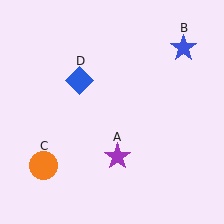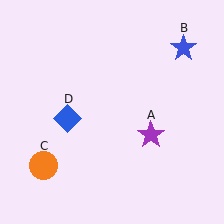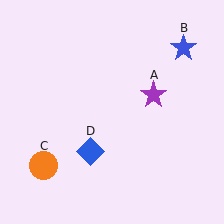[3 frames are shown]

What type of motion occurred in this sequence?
The purple star (object A), blue diamond (object D) rotated counterclockwise around the center of the scene.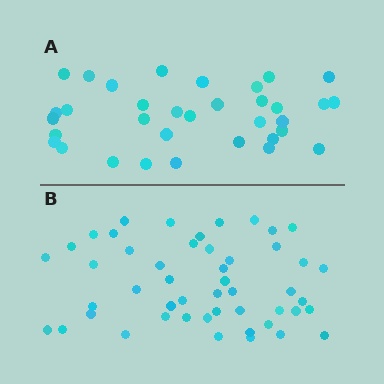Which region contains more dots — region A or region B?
Region B (the bottom region) has more dots.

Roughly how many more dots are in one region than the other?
Region B has approximately 15 more dots than region A.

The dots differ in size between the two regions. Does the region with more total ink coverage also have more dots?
No. Region A has more total ink coverage because its dots are larger, but region B actually contains more individual dots. Total area can be misleading — the number of items is what matters here.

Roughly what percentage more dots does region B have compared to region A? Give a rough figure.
About 45% more.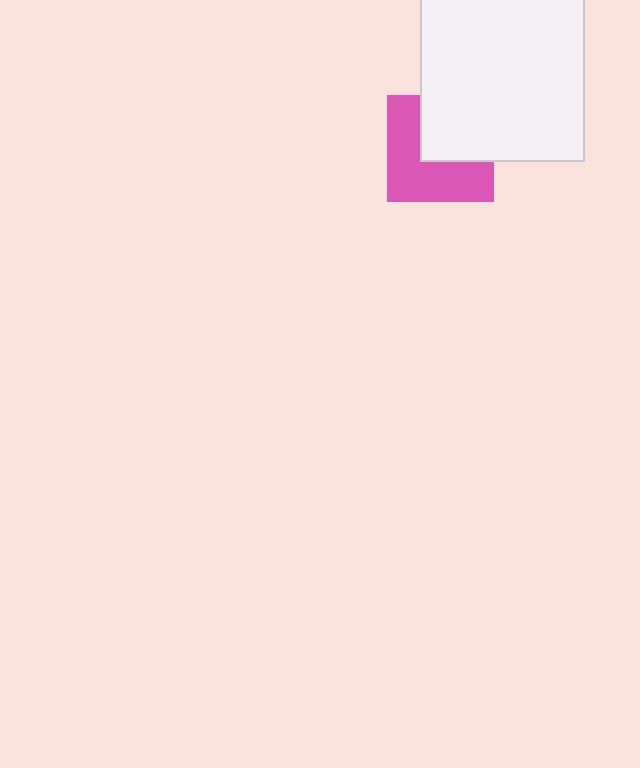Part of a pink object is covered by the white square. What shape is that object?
It is a square.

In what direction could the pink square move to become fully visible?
The pink square could move toward the lower-left. That would shift it out from behind the white square entirely.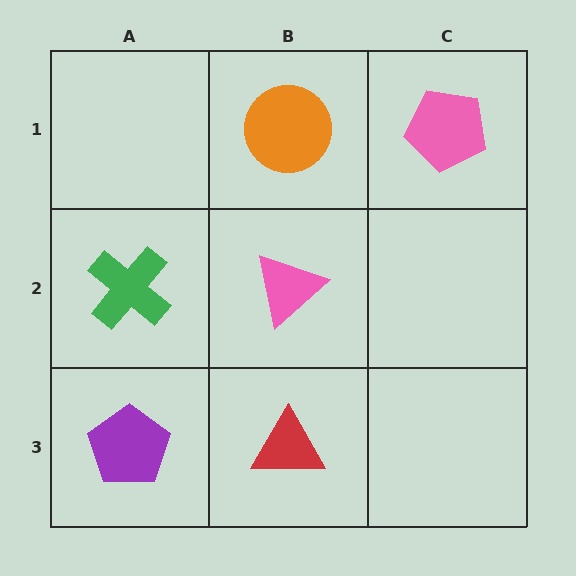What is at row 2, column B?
A pink triangle.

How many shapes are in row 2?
2 shapes.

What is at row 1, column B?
An orange circle.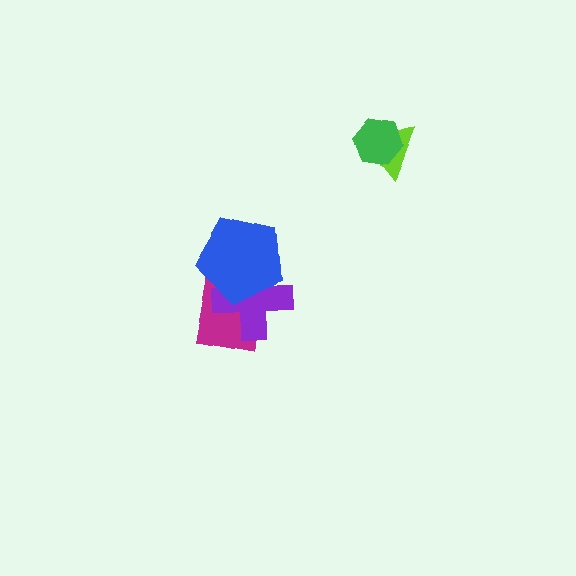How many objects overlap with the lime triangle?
1 object overlaps with the lime triangle.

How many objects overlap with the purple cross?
2 objects overlap with the purple cross.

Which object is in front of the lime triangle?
The green hexagon is in front of the lime triangle.